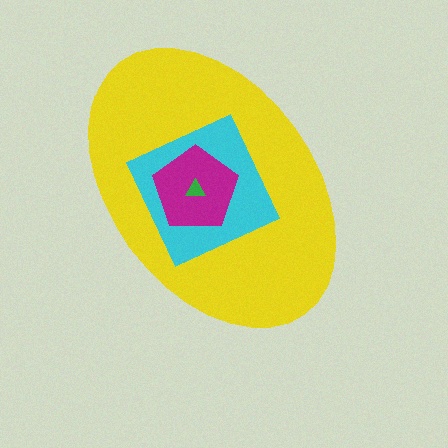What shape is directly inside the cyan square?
The magenta pentagon.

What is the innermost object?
The green triangle.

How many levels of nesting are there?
4.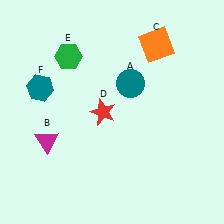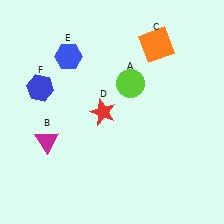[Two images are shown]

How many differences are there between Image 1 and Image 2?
There are 3 differences between the two images.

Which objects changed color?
A changed from teal to lime. E changed from green to blue. F changed from teal to blue.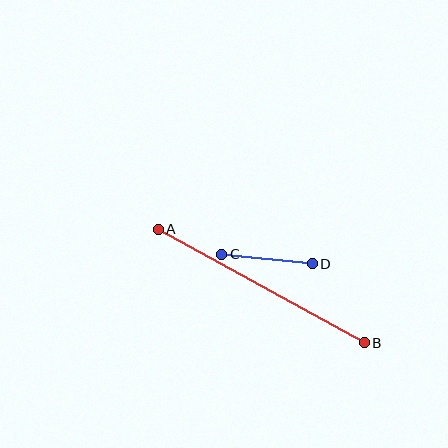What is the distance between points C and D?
The distance is approximately 91 pixels.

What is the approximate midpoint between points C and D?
The midpoint is at approximately (267, 259) pixels.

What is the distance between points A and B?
The distance is approximately 235 pixels.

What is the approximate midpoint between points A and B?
The midpoint is at approximately (261, 286) pixels.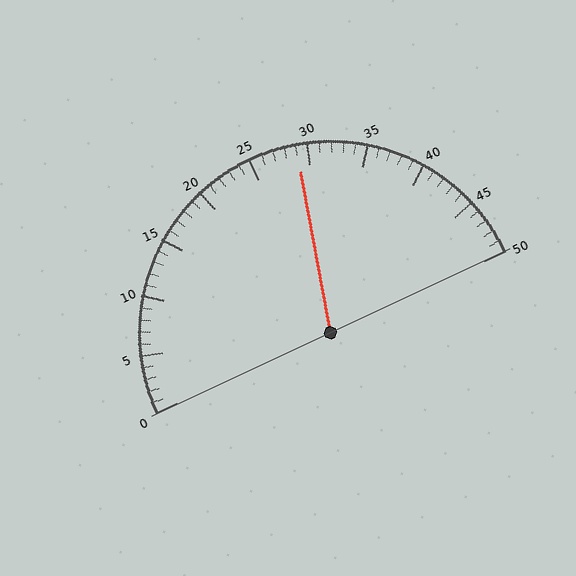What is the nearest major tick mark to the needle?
The nearest major tick mark is 30.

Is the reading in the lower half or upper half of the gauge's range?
The reading is in the upper half of the range (0 to 50).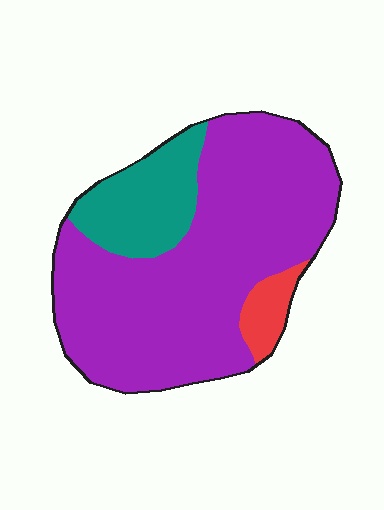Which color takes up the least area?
Red, at roughly 5%.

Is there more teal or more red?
Teal.